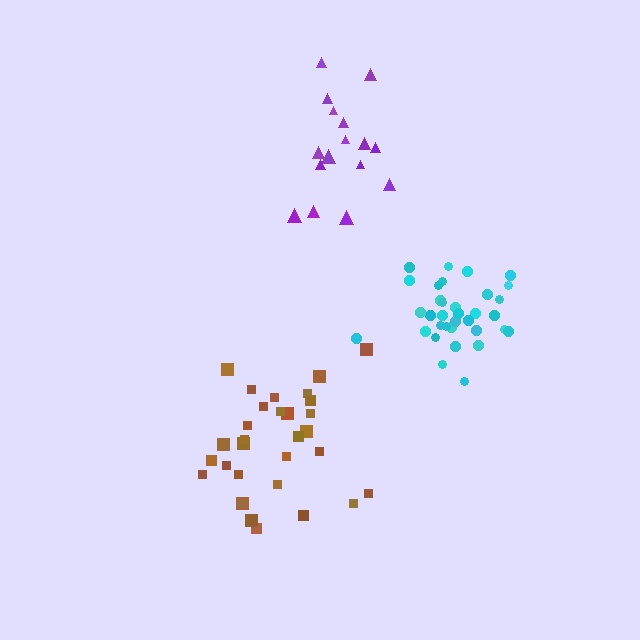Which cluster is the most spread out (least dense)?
Brown.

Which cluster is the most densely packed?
Cyan.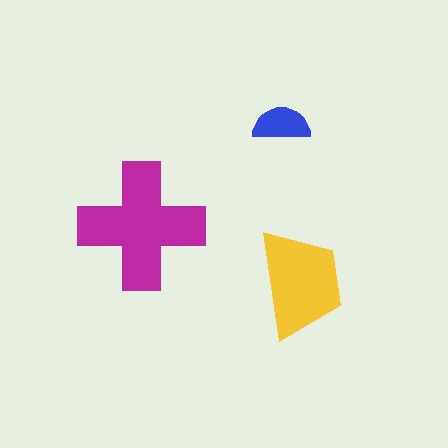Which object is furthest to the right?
The yellow trapezoid is rightmost.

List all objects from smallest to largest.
The blue semicircle, the yellow trapezoid, the magenta cross.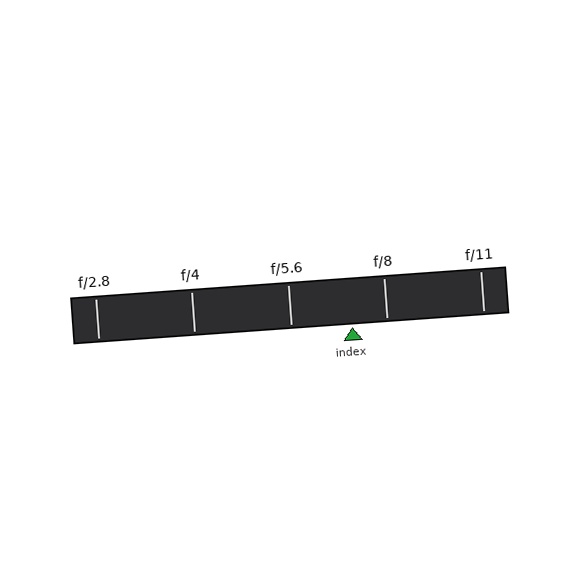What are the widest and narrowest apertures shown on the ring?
The widest aperture shown is f/2.8 and the narrowest is f/11.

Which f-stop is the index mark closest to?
The index mark is closest to f/8.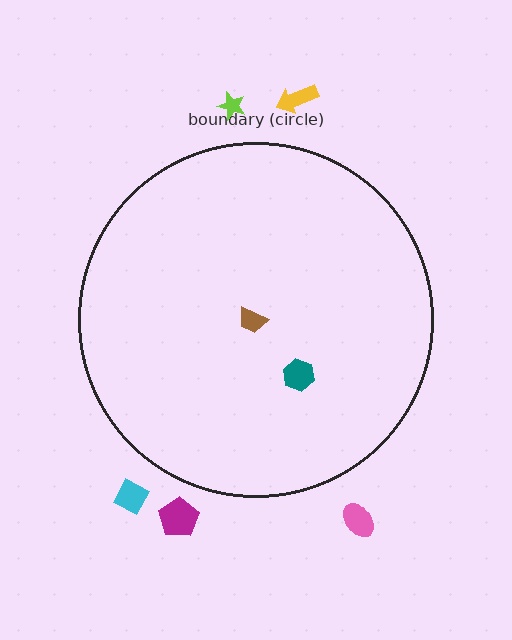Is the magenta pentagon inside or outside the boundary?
Outside.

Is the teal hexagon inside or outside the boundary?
Inside.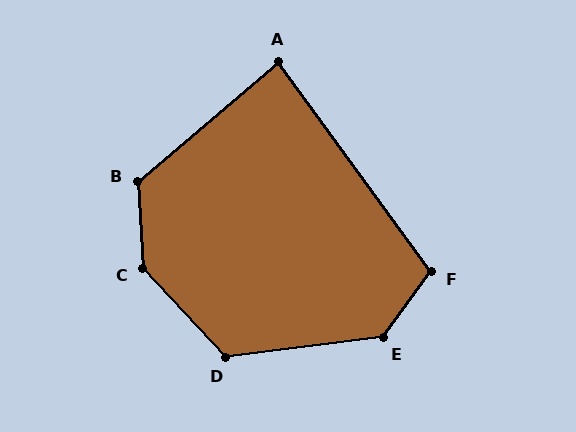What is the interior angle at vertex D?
Approximately 126 degrees (obtuse).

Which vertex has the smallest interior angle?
A, at approximately 86 degrees.